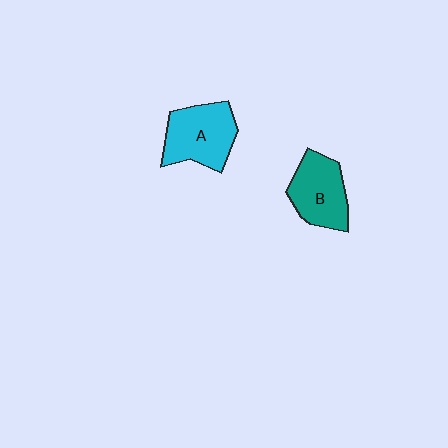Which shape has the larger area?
Shape A (cyan).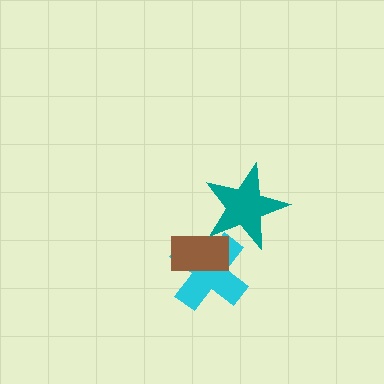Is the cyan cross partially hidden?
Yes, it is partially covered by another shape.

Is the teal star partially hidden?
No, no other shape covers it.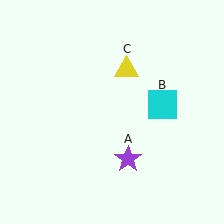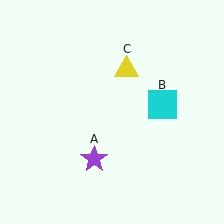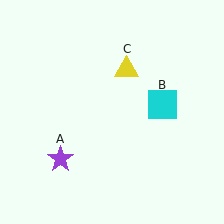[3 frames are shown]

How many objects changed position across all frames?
1 object changed position: purple star (object A).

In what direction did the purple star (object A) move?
The purple star (object A) moved left.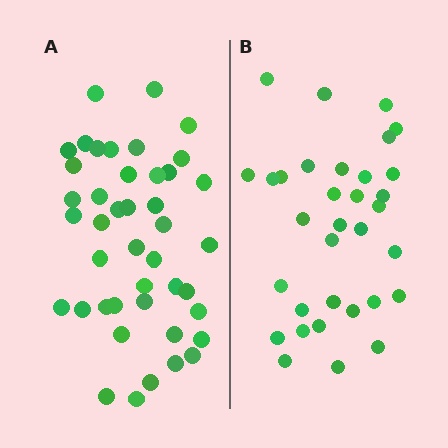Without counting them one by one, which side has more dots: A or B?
Region A (the left region) has more dots.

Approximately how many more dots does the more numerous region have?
Region A has roughly 10 or so more dots than region B.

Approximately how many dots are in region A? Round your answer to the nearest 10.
About 40 dots. (The exact count is 43, which rounds to 40.)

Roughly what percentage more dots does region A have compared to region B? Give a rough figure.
About 30% more.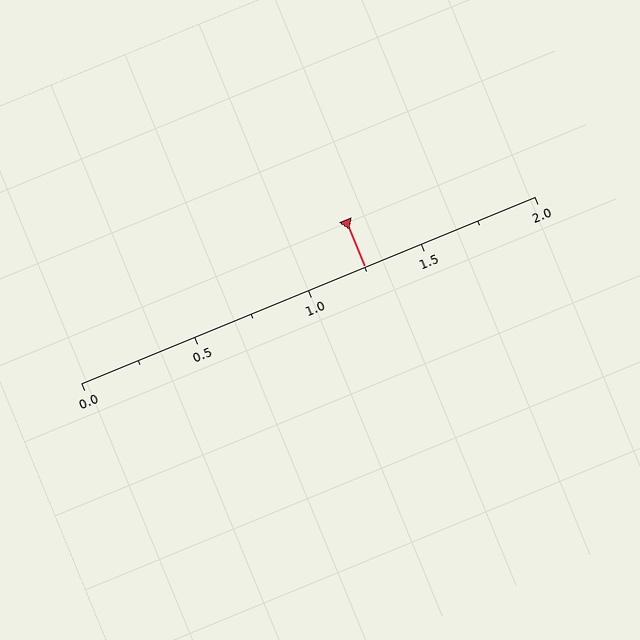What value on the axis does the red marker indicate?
The marker indicates approximately 1.25.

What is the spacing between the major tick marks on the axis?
The major ticks are spaced 0.5 apart.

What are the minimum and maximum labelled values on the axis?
The axis runs from 0.0 to 2.0.